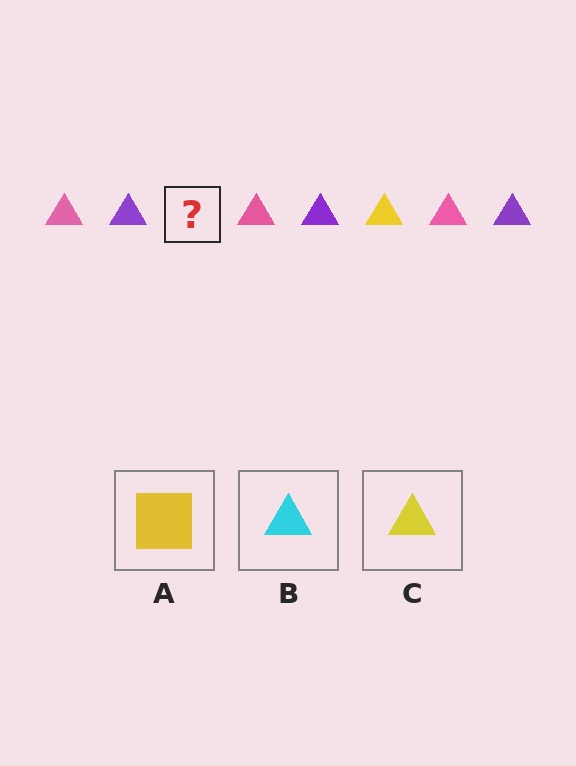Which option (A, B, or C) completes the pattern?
C.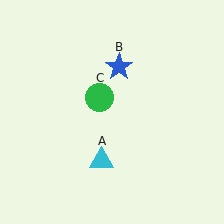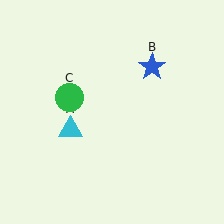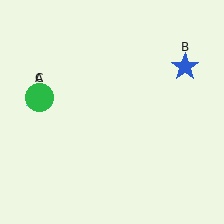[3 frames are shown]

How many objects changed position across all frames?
3 objects changed position: cyan triangle (object A), blue star (object B), green circle (object C).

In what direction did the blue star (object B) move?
The blue star (object B) moved right.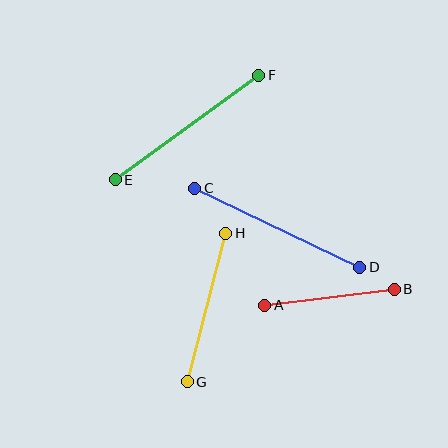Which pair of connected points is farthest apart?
Points C and D are farthest apart.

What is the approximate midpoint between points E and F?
The midpoint is at approximately (187, 128) pixels.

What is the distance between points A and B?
The distance is approximately 131 pixels.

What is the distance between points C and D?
The distance is approximately 183 pixels.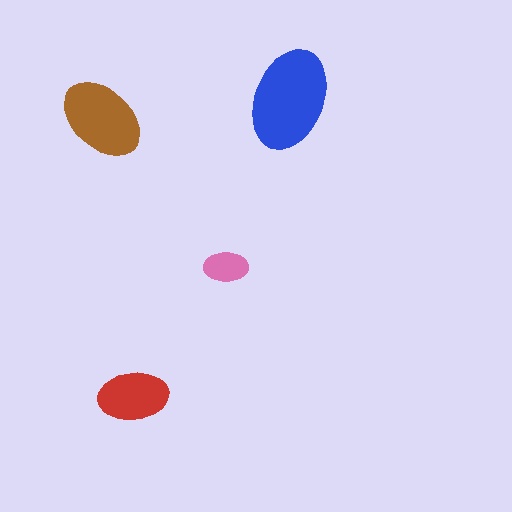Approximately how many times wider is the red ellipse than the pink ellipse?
About 1.5 times wider.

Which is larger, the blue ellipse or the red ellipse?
The blue one.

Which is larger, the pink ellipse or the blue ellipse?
The blue one.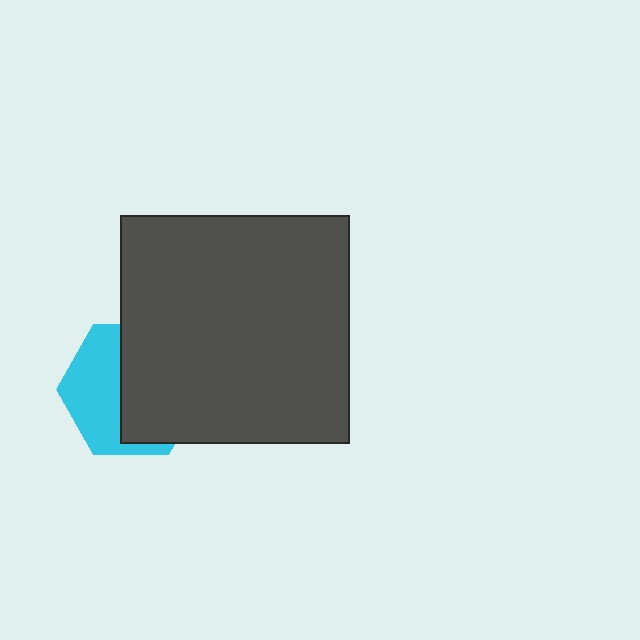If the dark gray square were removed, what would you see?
You would see the complete cyan hexagon.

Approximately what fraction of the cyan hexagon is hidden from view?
Roughly 56% of the cyan hexagon is hidden behind the dark gray square.